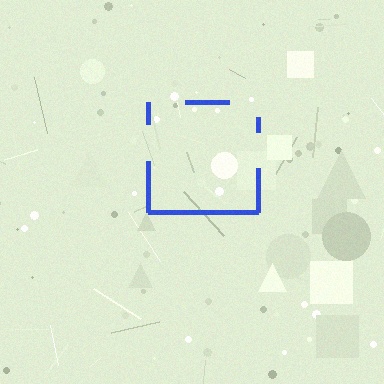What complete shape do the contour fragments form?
The contour fragments form a square.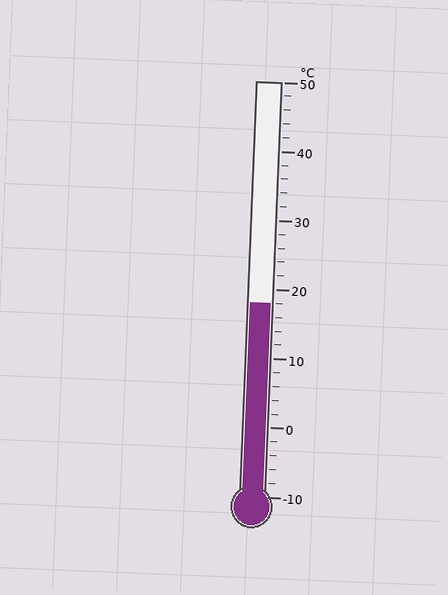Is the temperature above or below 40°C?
The temperature is below 40°C.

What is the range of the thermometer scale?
The thermometer scale ranges from -10°C to 50°C.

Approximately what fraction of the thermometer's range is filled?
The thermometer is filled to approximately 45% of its range.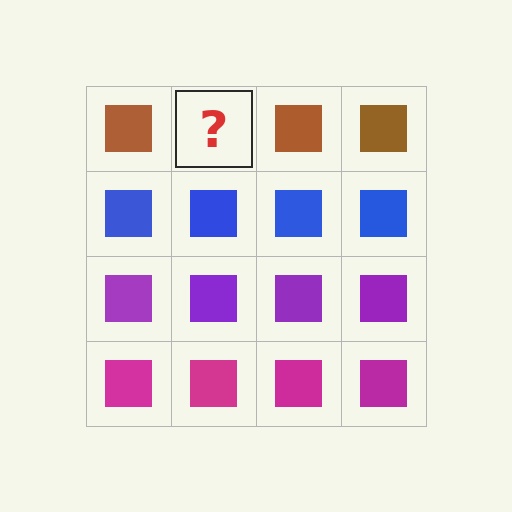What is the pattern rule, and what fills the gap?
The rule is that each row has a consistent color. The gap should be filled with a brown square.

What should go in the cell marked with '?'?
The missing cell should contain a brown square.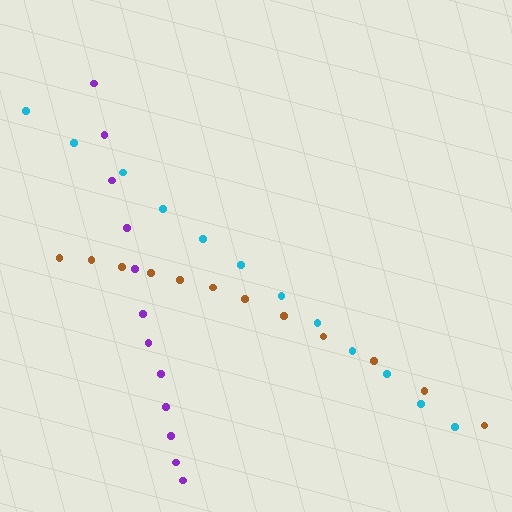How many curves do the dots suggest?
There are 3 distinct paths.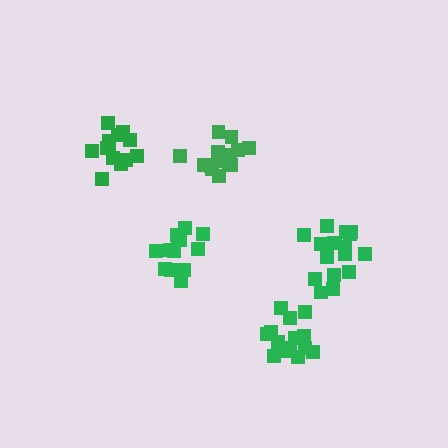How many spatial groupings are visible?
There are 5 spatial groupings.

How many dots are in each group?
Group 1: 17 dots, Group 2: 13 dots, Group 3: 13 dots, Group 4: 17 dots, Group 5: 15 dots (75 total).